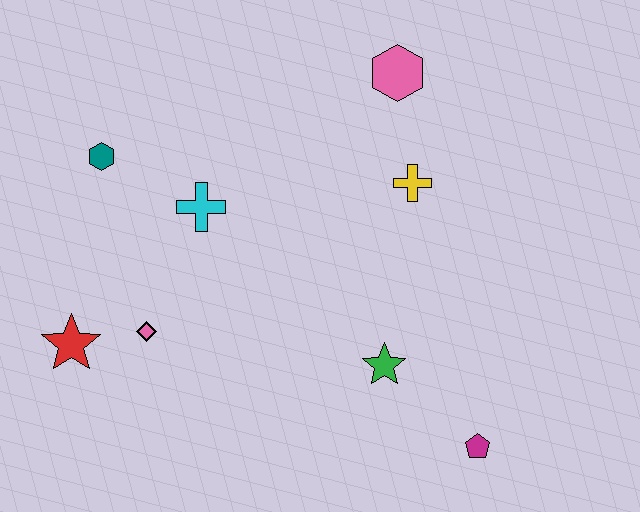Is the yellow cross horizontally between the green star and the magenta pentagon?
Yes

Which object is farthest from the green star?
The teal hexagon is farthest from the green star.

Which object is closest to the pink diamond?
The red star is closest to the pink diamond.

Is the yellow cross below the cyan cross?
No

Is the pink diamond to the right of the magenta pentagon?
No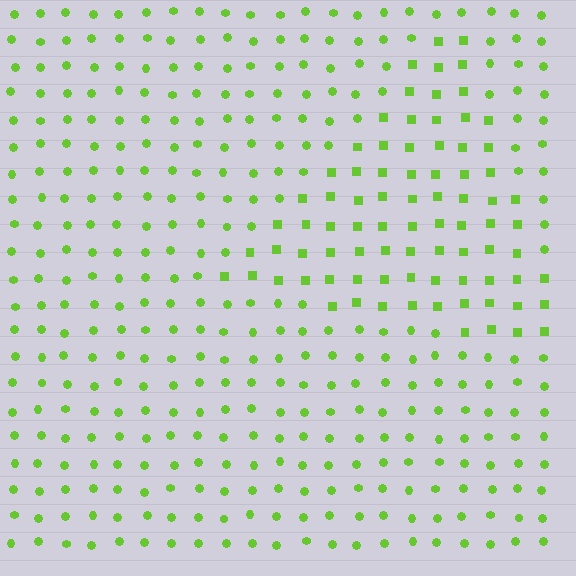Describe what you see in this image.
The image is filled with small lime elements arranged in a uniform grid. A triangle-shaped region contains squares, while the surrounding area contains circles. The boundary is defined purely by the change in element shape.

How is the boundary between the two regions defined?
The boundary is defined by a change in element shape: squares inside vs. circles outside. All elements share the same color and spacing.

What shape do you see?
I see a triangle.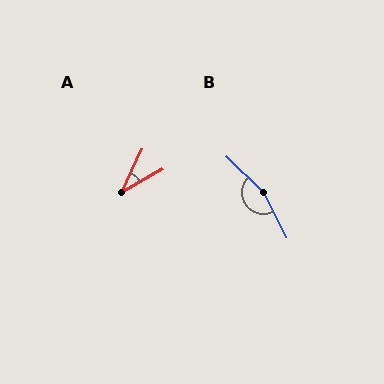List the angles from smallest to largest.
A (35°), B (160°).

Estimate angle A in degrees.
Approximately 35 degrees.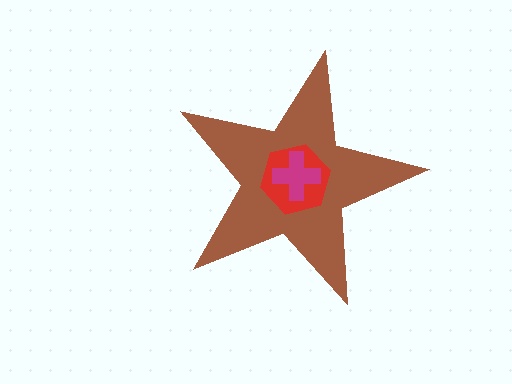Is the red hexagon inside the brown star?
Yes.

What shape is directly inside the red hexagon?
The magenta cross.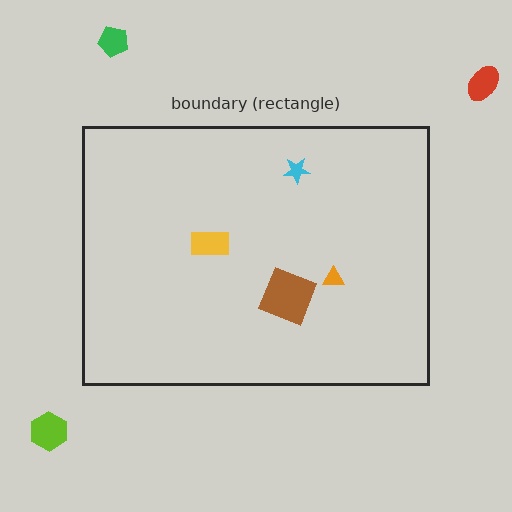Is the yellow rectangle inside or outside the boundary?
Inside.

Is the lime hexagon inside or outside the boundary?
Outside.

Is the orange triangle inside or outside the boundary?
Inside.